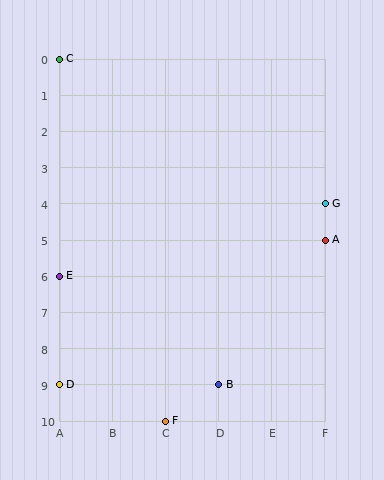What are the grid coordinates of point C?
Point C is at grid coordinates (A, 0).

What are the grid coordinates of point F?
Point F is at grid coordinates (C, 10).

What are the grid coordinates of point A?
Point A is at grid coordinates (F, 5).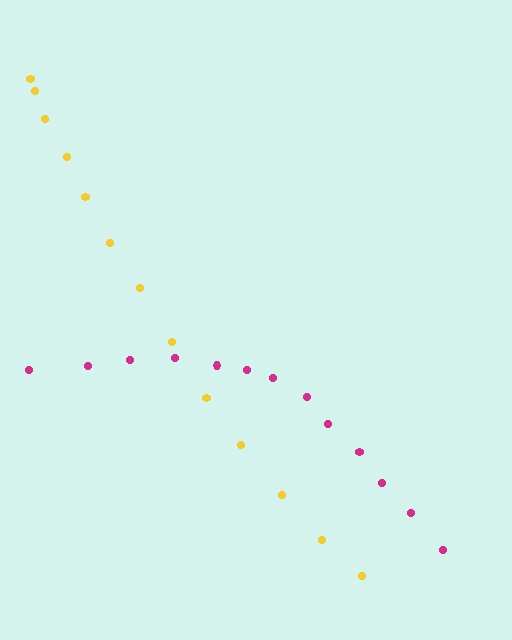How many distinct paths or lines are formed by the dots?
There are 2 distinct paths.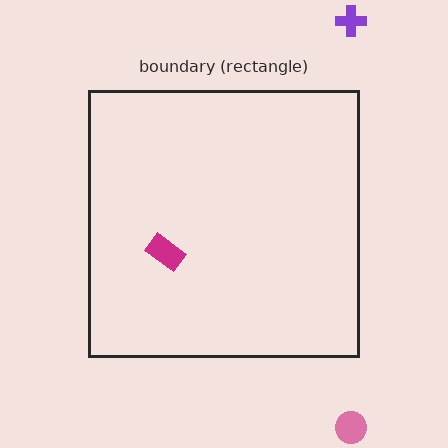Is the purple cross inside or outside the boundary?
Outside.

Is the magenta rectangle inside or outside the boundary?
Inside.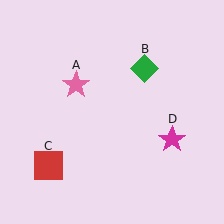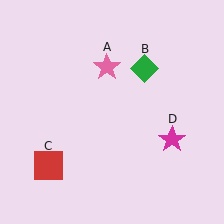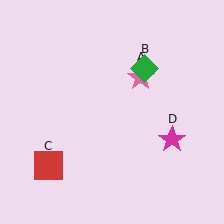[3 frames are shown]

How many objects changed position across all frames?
1 object changed position: pink star (object A).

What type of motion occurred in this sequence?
The pink star (object A) rotated clockwise around the center of the scene.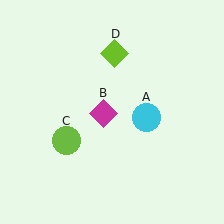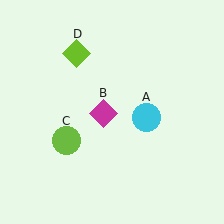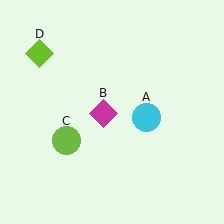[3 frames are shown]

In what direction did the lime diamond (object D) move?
The lime diamond (object D) moved left.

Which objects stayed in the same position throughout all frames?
Cyan circle (object A) and magenta diamond (object B) and lime circle (object C) remained stationary.